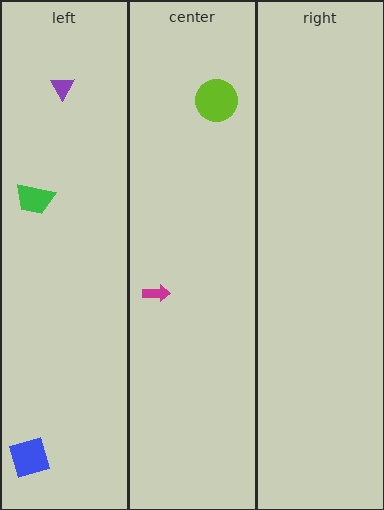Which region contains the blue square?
The left region.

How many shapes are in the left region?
3.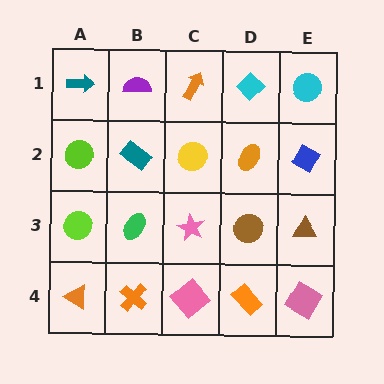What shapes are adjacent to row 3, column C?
A yellow circle (row 2, column C), a pink diamond (row 4, column C), a green ellipse (row 3, column B), a brown circle (row 3, column D).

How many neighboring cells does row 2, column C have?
4.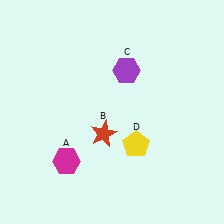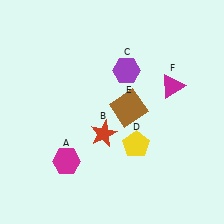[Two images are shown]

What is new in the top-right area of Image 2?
A brown square (E) was added in the top-right area of Image 2.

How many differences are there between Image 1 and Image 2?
There are 2 differences between the two images.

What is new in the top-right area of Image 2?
A magenta triangle (F) was added in the top-right area of Image 2.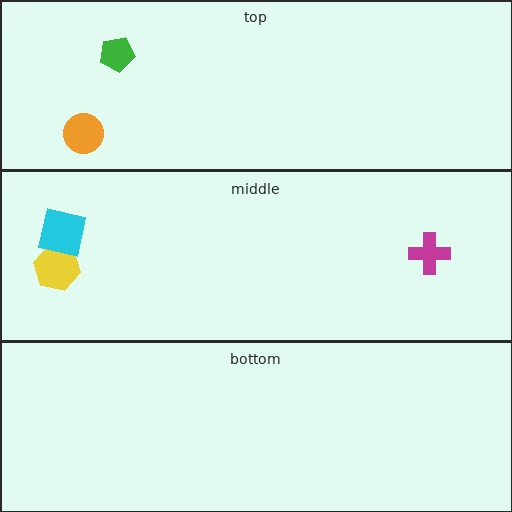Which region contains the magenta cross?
The middle region.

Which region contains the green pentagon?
The top region.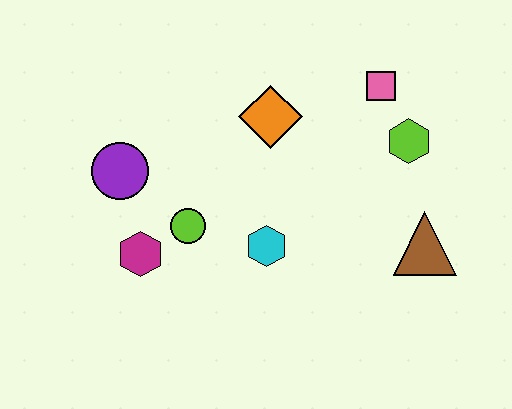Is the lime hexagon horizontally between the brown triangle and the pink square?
Yes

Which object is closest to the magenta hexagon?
The lime circle is closest to the magenta hexagon.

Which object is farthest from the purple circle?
The brown triangle is farthest from the purple circle.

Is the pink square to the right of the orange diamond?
Yes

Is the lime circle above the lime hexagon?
No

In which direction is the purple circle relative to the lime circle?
The purple circle is to the left of the lime circle.